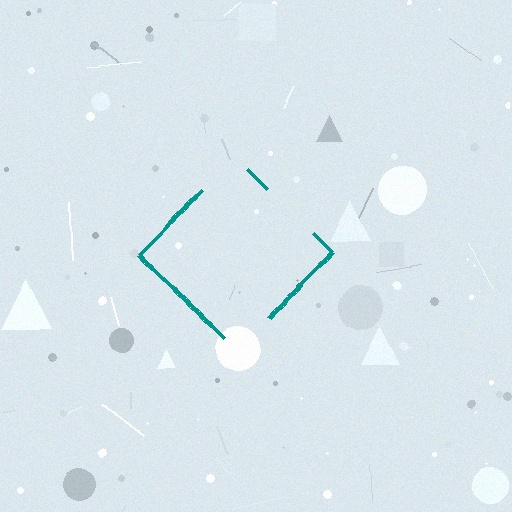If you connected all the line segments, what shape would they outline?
They would outline a diamond.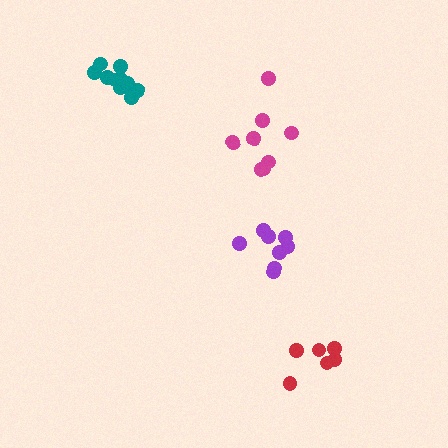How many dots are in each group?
Group 1: 6 dots, Group 2: 10 dots, Group 3: 8 dots, Group 4: 8 dots (32 total).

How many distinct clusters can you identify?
There are 4 distinct clusters.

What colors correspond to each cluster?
The clusters are colored: red, teal, purple, magenta.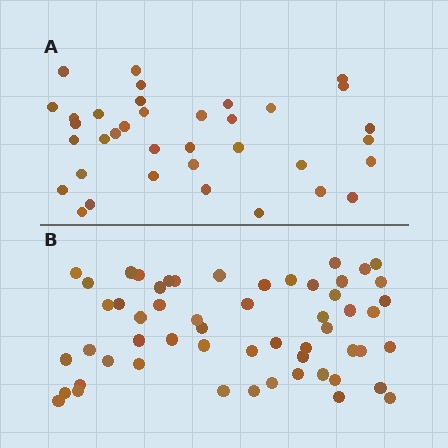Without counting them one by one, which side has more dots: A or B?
Region B (the bottom region) has more dots.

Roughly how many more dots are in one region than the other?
Region B has approximately 20 more dots than region A.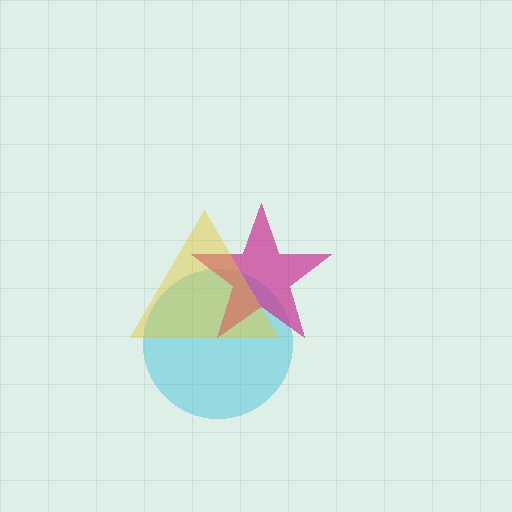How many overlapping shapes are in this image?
There are 3 overlapping shapes in the image.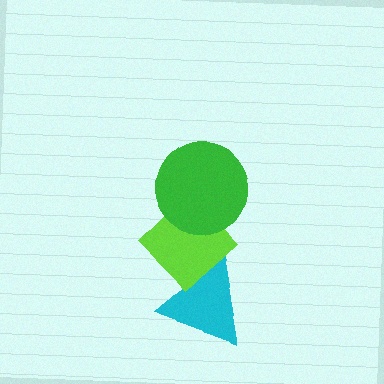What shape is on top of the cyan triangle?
The lime diamond is on top of the cyan triangle.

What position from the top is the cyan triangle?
The cyan triangle is 3rd from the top.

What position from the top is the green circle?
The green circle is 1st from the top.